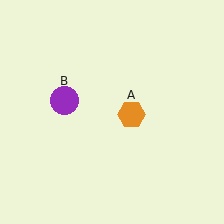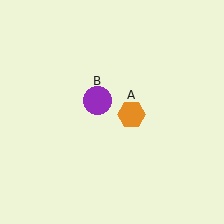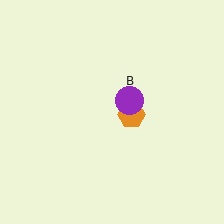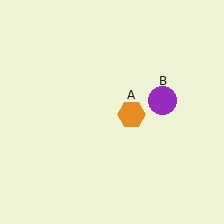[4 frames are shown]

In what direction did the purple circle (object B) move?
The purple circle (object B) moved right.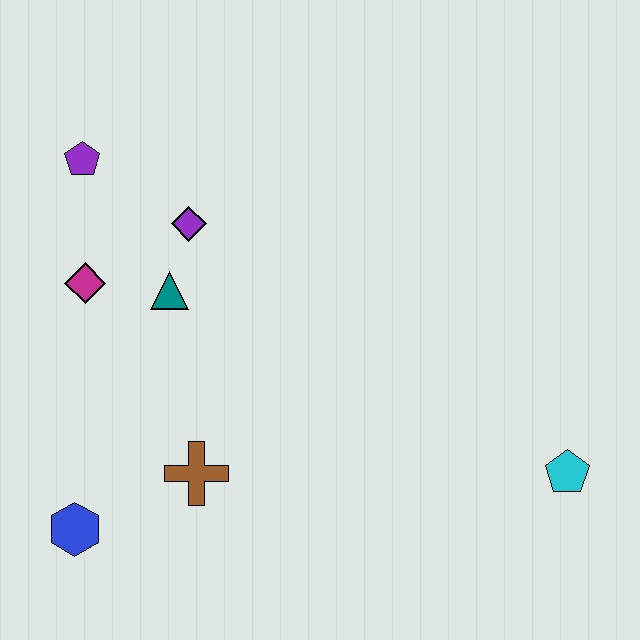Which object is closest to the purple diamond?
The teal triangle is closest to the purple diamond.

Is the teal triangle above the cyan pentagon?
Yes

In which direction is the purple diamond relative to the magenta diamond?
The purple diamond is to the right of the magenta diamond.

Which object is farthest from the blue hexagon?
The cyan pentagon is farthest from the blue hexagon.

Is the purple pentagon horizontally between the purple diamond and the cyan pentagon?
No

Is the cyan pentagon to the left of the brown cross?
No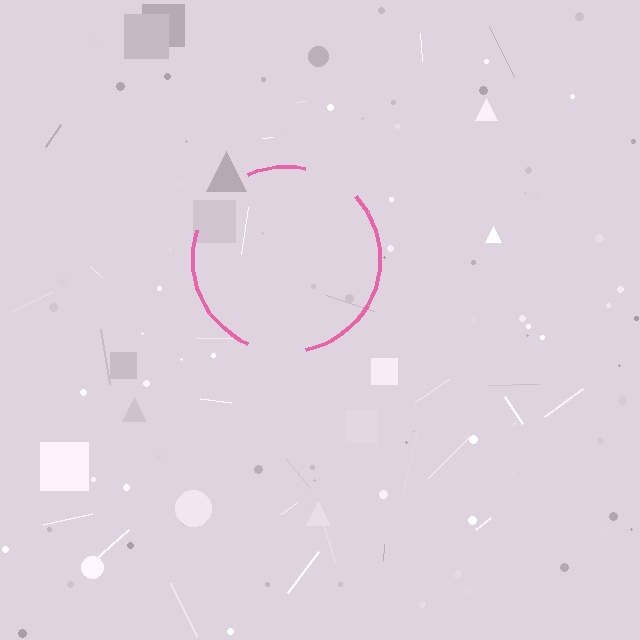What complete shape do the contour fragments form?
The contour fragments form a circle.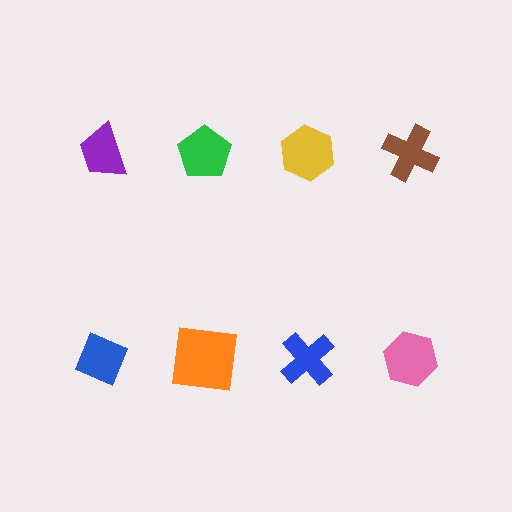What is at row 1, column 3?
A yellow hexagon.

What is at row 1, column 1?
A purple trapezoid.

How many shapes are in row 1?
4 shapes.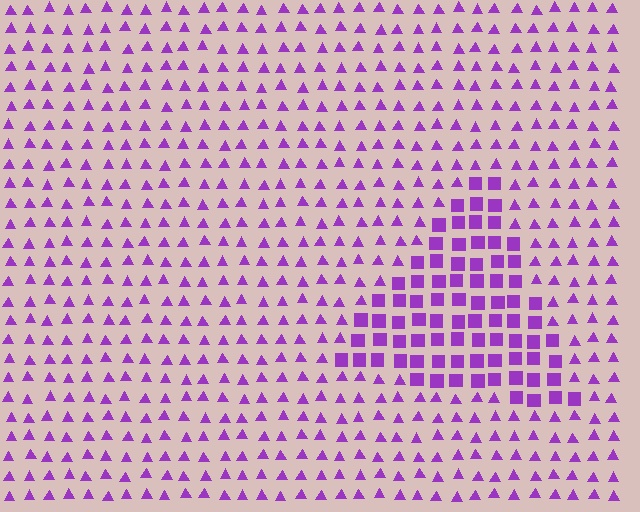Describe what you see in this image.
The image is filled with small purple elements arranged in a uniform grid. A triangle-shaped region contains squares, while the surrounding area contains triangles. The boundary is defined purely by the change in element shape.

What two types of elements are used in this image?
The image uses squares inside the triangle region and triangles outside it.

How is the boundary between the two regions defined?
The boundary is defined by a change in element shape: squares inside vs. triangles outside. All elements share the same color and spacing.